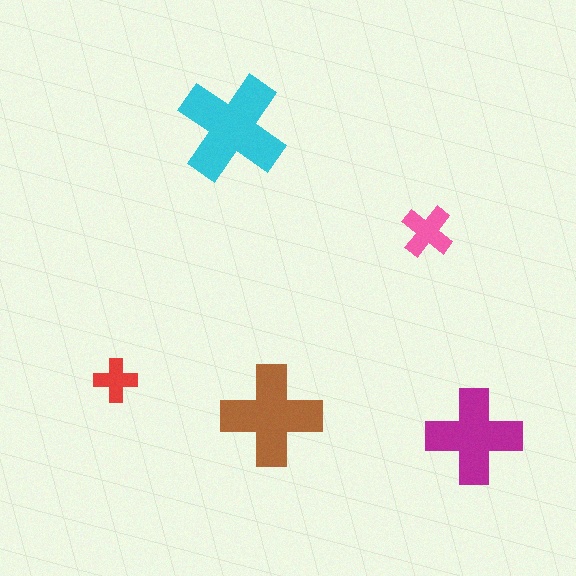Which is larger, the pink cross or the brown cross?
The brown one.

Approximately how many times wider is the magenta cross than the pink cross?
About 2 times wider.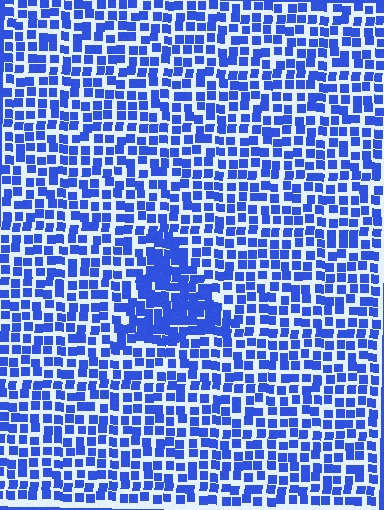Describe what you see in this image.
The image contains small blue elements arranged at two different densities. A triangle-shaped region is visible where the elements are more densely packed than the surrounding area.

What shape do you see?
I see a triangle.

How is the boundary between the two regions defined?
The boundary is defined by a change in element density (approximately 1.7x ratio). All elements are the same color, size, and shape.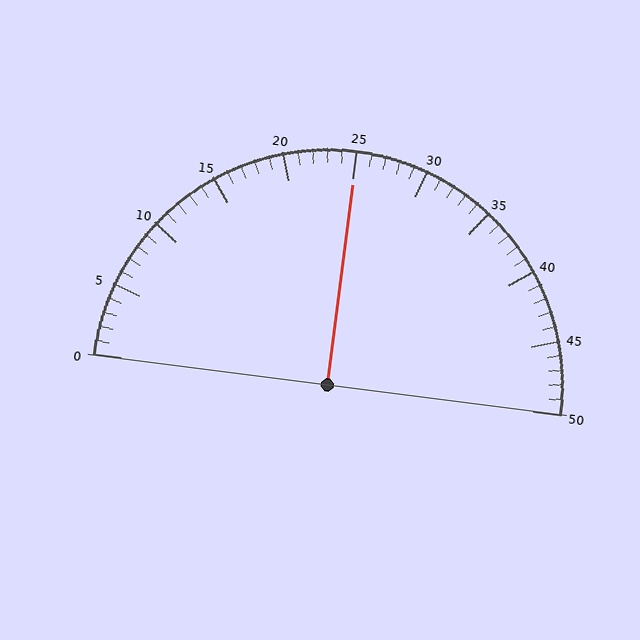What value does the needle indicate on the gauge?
The needle indicates approximately 25.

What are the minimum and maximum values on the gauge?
The gauge ranges from 0 to 50.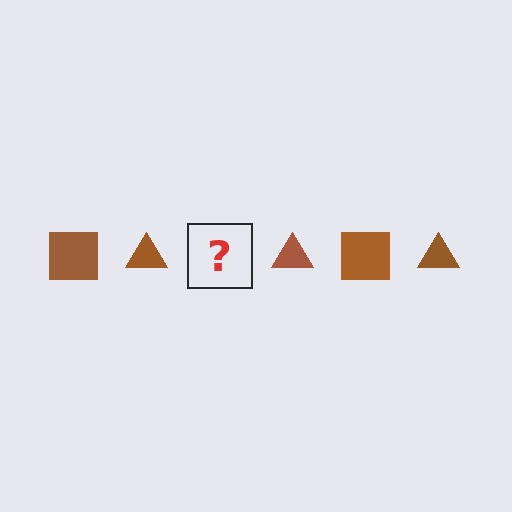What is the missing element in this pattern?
The missing element is a brown square.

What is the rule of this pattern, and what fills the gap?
The rule is that the pattern cycles through square, triangle shapes in brown. The gap should be filled with a brown square.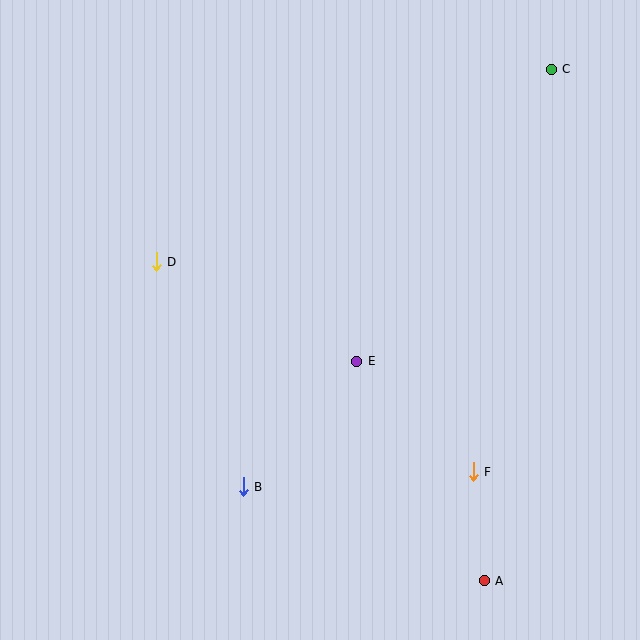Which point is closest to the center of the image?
Point E at (357, 361) is closest to the center.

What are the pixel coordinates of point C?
Point C is at (551, 69).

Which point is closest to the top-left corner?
Point D is closest to the top-left corner.